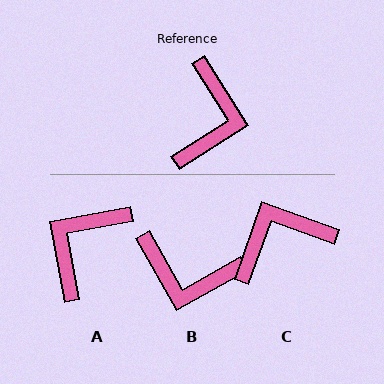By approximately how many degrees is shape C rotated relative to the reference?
Approximately 128 degrees counter-clockwise.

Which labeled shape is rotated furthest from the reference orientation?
A, about 158 degrees away.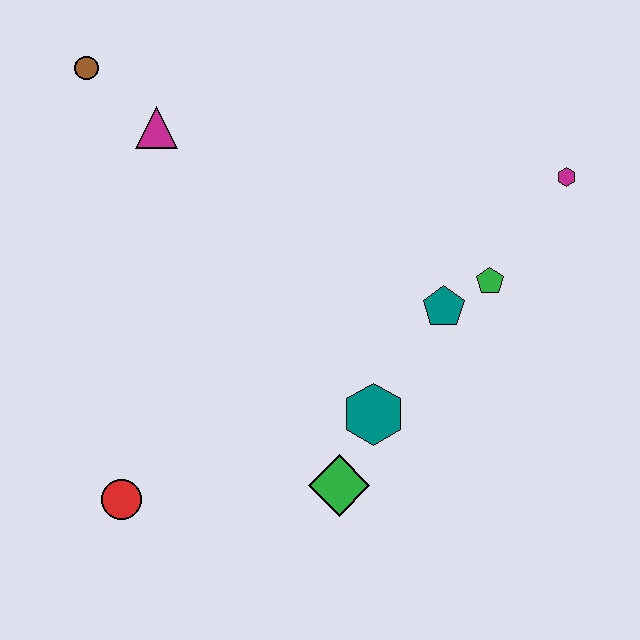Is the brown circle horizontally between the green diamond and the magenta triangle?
No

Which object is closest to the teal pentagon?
The green pentagon is closest to the teal pentagon.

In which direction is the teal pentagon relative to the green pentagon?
The teal pentagon is to the left of the green pentagon.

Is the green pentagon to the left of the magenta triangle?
No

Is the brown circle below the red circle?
No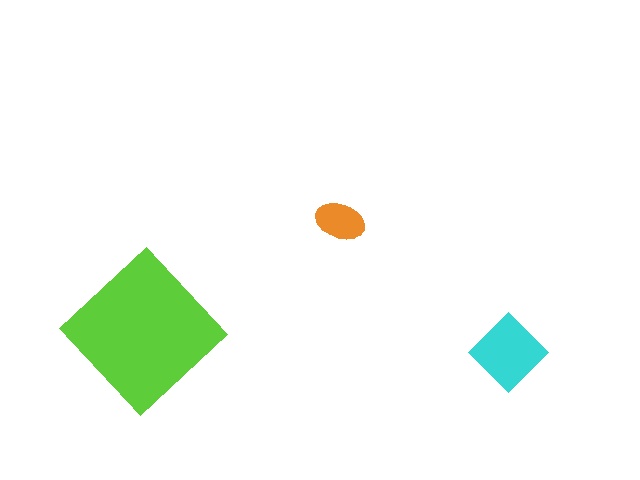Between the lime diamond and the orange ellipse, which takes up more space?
The lime diamond.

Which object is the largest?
The lime diamond.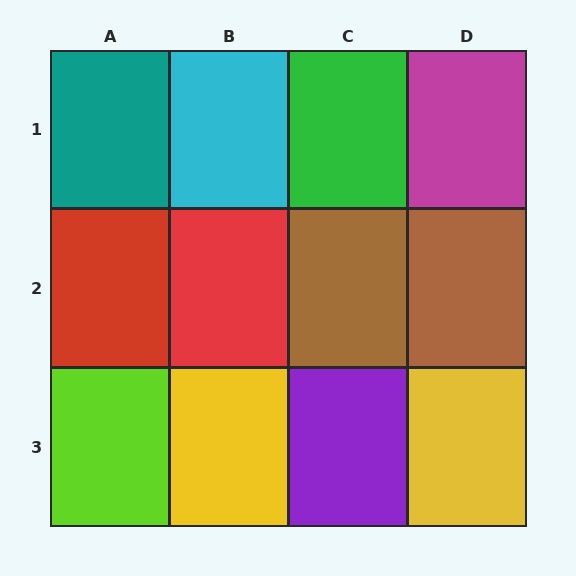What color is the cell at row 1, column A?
Teal.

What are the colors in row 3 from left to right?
Lime, yellow, purple, yellow.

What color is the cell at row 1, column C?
Green.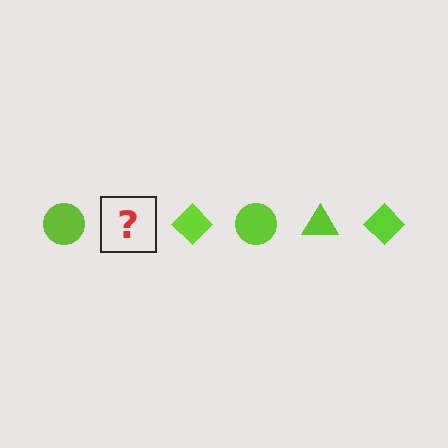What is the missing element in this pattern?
The missing element is a lime triangle.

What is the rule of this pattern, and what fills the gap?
The rule is that the pattern cycles through circle, triangle, diamond shapes in lime. The gap should be filled with a lime triangle.